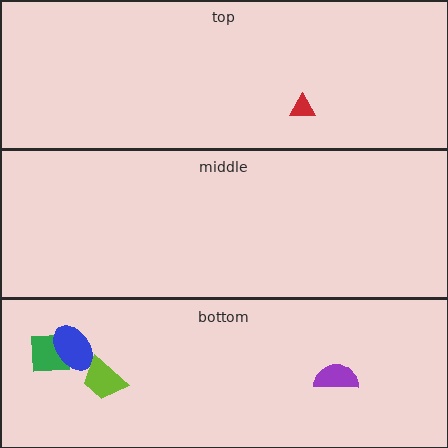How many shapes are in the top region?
1.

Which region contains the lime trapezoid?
The bottom region.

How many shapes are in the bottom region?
4.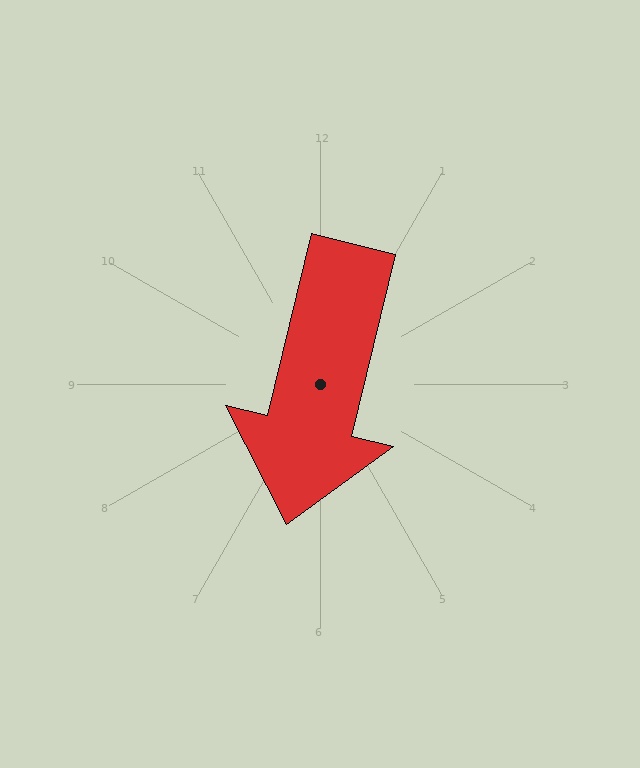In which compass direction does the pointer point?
South.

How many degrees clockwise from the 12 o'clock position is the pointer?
Approximately 194 degrees.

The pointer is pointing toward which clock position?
Roughly 6 o'clock.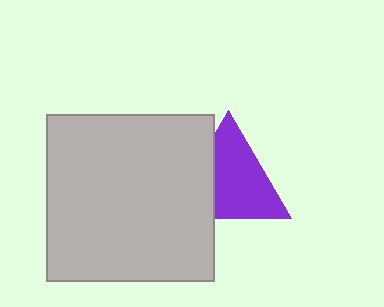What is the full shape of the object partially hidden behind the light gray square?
The partially hidden object is a purple triangle.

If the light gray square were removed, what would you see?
You would see the complete purple triangle.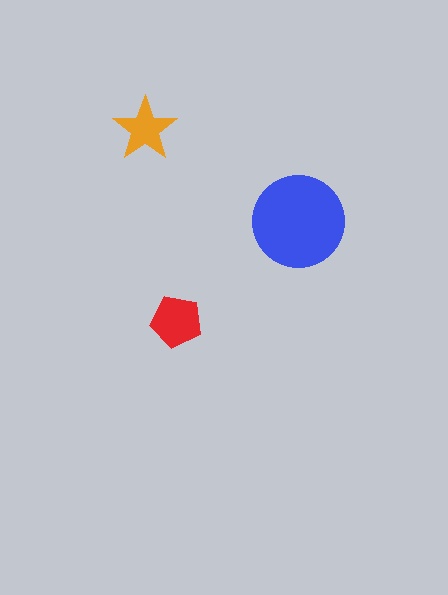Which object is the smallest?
The orange star.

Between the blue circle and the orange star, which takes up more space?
The blue circle.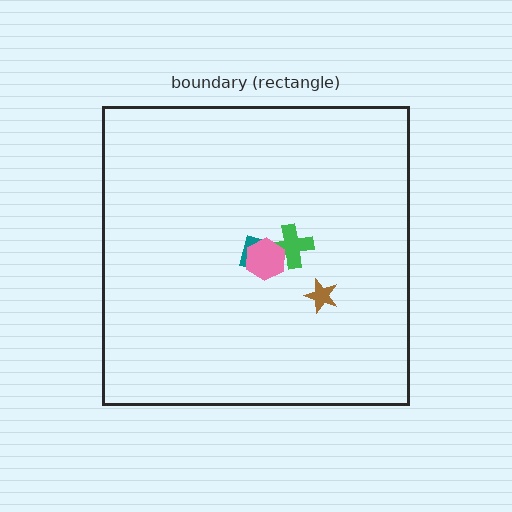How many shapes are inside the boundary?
4 inside, 0 outside.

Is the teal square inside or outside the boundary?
Inside.